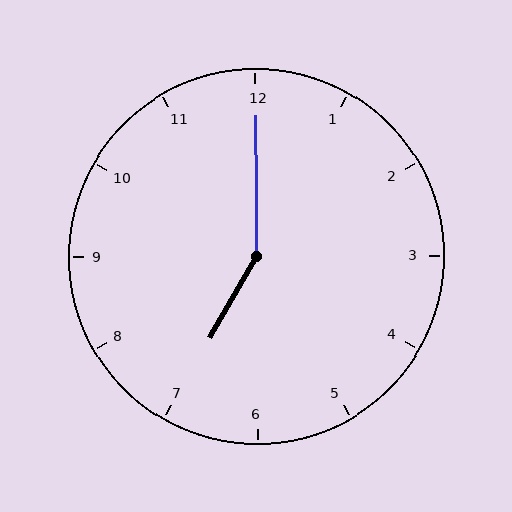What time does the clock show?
7:00.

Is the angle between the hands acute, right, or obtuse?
It is obtuse.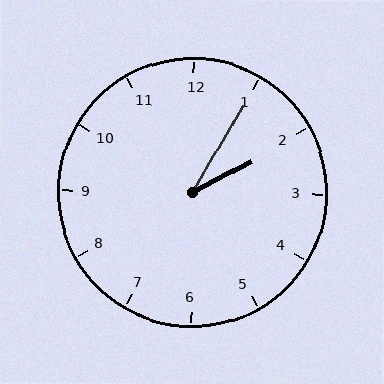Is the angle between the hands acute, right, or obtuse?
It is acute.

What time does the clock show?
2:05.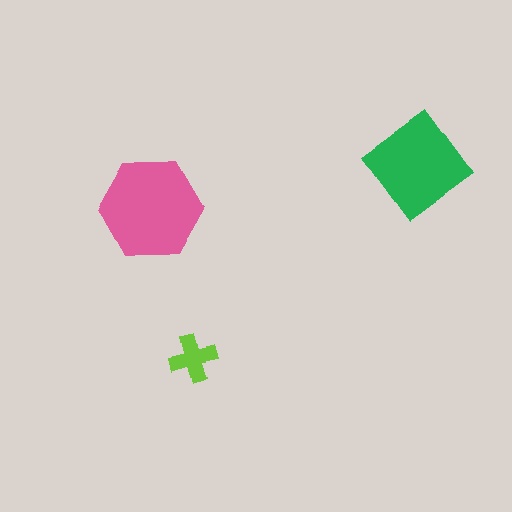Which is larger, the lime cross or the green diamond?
The green diamond.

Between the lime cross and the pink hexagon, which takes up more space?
The pink hexagon.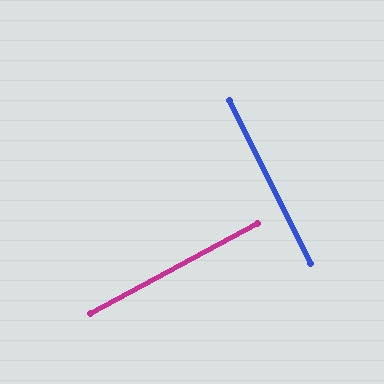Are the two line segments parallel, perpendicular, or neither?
Perpendicular — they meet at approximately 88°.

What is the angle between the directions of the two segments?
Approximately 88 degrees.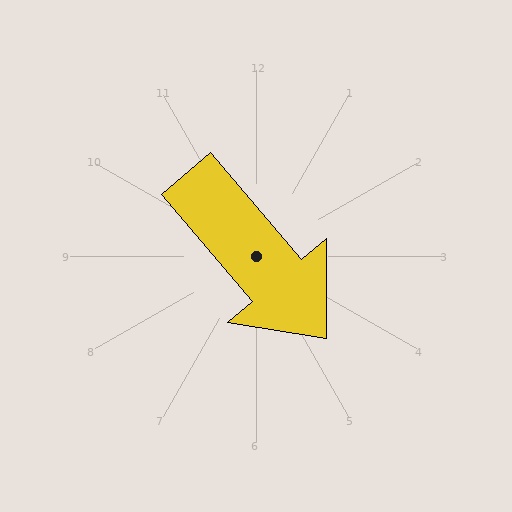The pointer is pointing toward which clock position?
Roughly 5 o'clock.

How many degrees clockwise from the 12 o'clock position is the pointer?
Approximately 140 degrees.